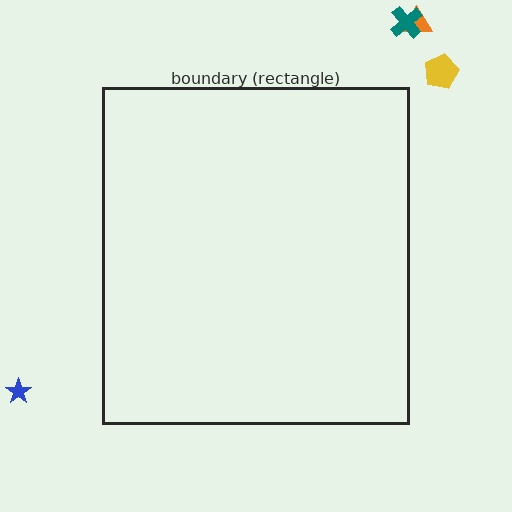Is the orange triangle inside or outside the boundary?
Outside.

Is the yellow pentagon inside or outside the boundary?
Outside.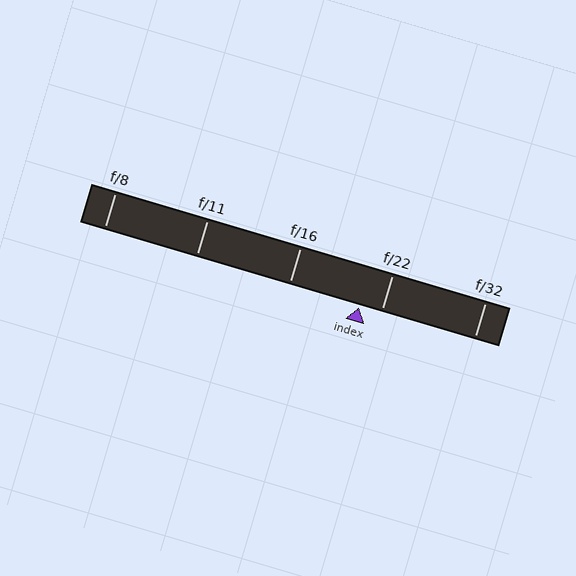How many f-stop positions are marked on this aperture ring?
There are 5 f-stop positions marked.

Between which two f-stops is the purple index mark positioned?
The index mark is between f/16 and f/22.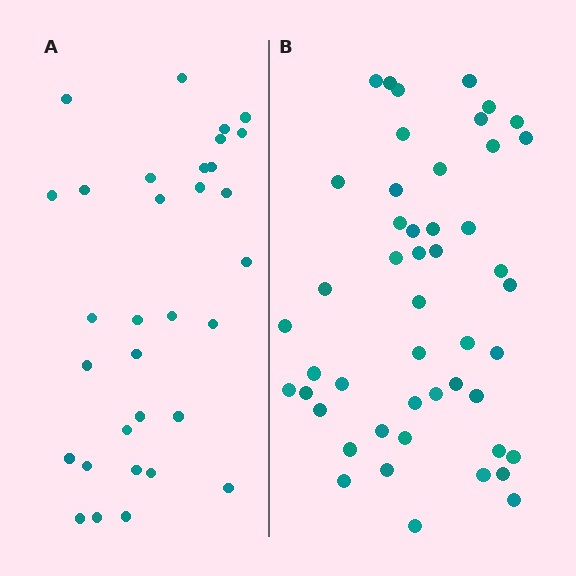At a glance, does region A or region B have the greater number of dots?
Region B (the right region) has more dots.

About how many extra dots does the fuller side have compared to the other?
Region B has approximately 15 more dots than region A.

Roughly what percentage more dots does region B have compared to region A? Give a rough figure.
About 50% more.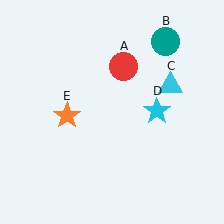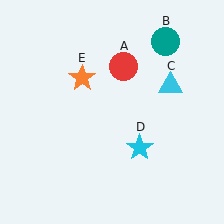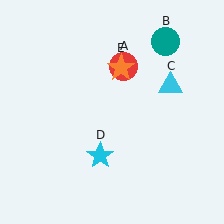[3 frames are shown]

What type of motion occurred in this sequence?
The cyan star (object D), orange star (object E) rotated clockwise around the center of the scene.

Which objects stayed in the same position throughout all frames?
Red circle (object A) and teal circle (object B) and cyan triangle (object C) remained stationary.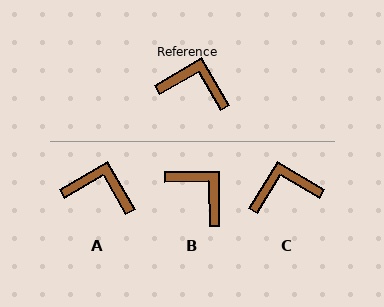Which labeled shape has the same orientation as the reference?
A.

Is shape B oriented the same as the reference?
No, it is off by about 30 degrees.